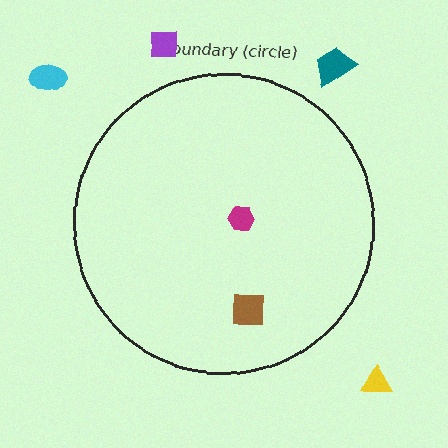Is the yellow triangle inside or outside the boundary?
Outside.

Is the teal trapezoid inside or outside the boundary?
Outside.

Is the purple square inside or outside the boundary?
Outside.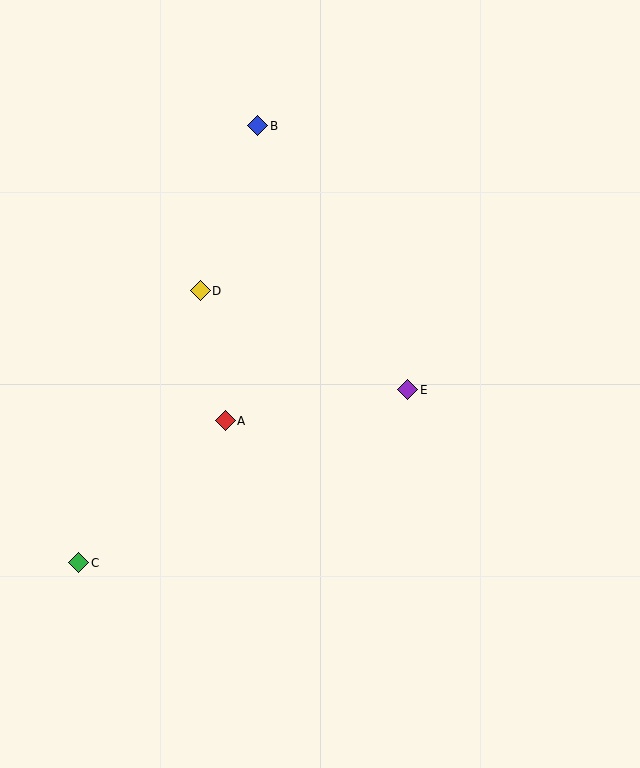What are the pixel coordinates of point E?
Point E is at (408, 390).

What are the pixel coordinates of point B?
Point B is at (258, 126).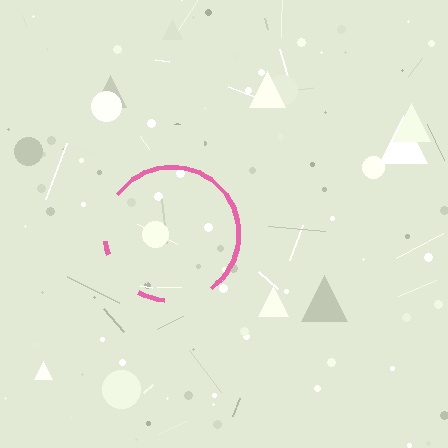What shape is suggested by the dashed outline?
The dashed outline suggests a circle.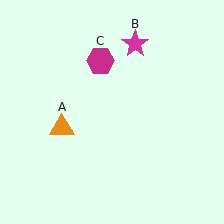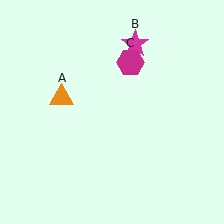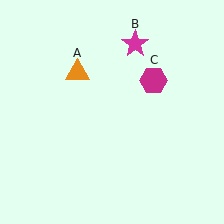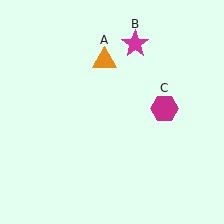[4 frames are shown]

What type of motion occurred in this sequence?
The orange triangle (object A), magenta hexagon (object C) rotated clockwise around the center of the scene.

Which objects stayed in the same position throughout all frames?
Magenta star (object B) remained stationary.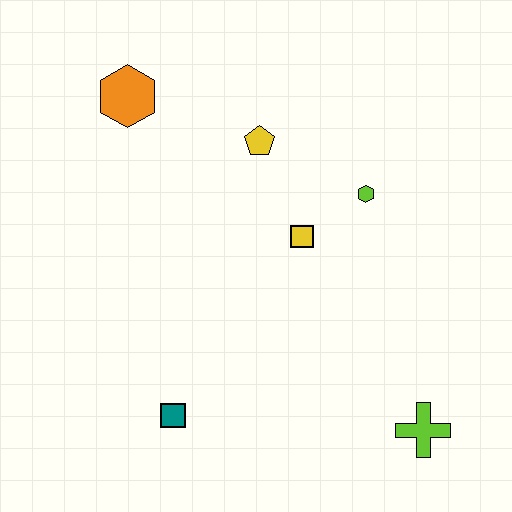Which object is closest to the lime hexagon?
The yellow square is closest to the lime hexagon.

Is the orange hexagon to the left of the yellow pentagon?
Yes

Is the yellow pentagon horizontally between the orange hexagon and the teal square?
No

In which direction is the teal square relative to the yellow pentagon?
The teal square is below the yellow pentagon.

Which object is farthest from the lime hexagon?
The teal square is farthest from the lime hexagon.